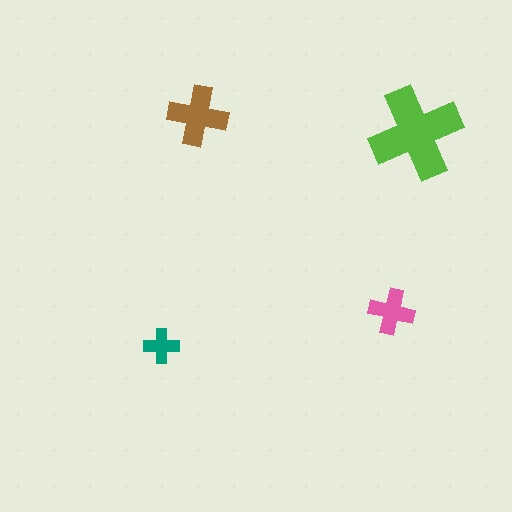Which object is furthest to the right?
The lime cross is rightmost.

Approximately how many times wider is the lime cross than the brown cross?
About 1.5 times wider.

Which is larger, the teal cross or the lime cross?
The lime one.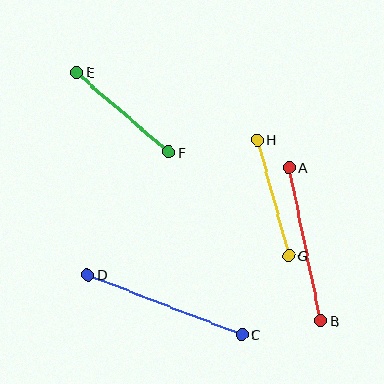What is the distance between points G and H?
The distance is approximately 120 pixels.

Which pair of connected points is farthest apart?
Points C and D are farthest apart.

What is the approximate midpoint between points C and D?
The midpoint is at approximately (165, 305) pixels.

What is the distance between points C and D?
The distance is approximately 165 pixels.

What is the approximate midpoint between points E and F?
The midpoint is at approximately (123, 112) pixels.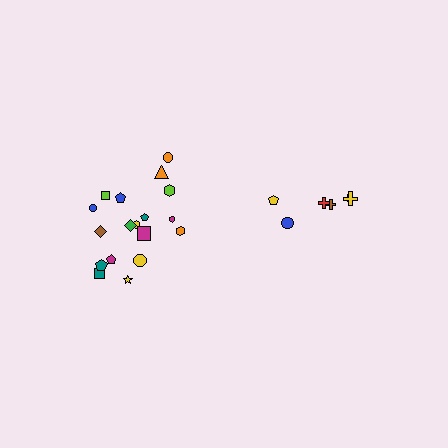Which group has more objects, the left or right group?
The left group.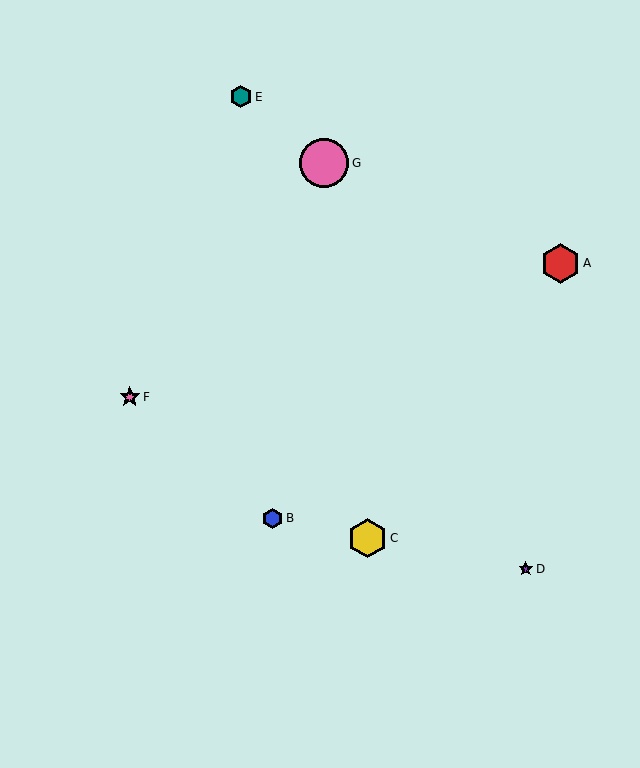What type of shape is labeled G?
Shape G is a pink circle.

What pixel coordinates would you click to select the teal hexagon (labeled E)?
Click at (241, 97) to select the teal hexagon E.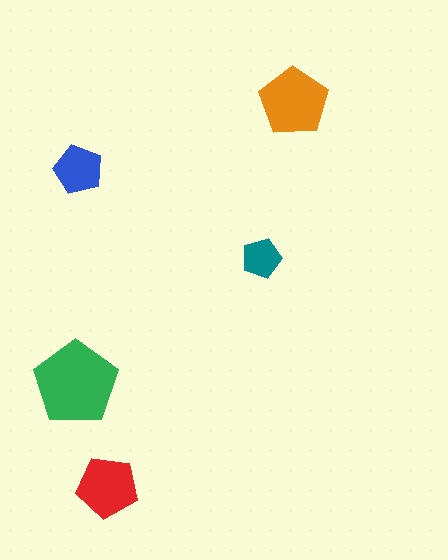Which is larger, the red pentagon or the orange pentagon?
The orange one.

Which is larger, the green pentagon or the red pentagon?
The green one.